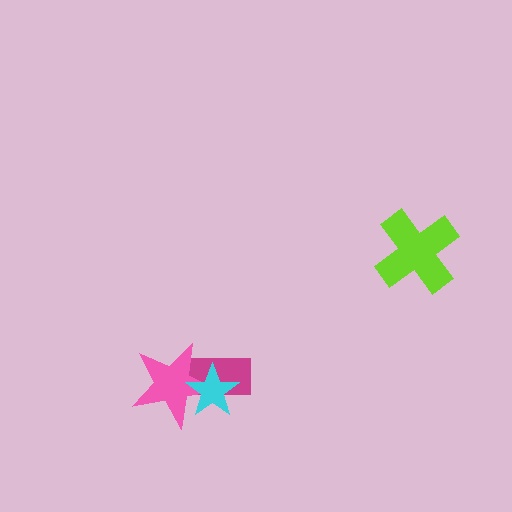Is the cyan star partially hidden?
No, no other shape covers it.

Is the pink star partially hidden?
Yes, it is partially covered by another shape.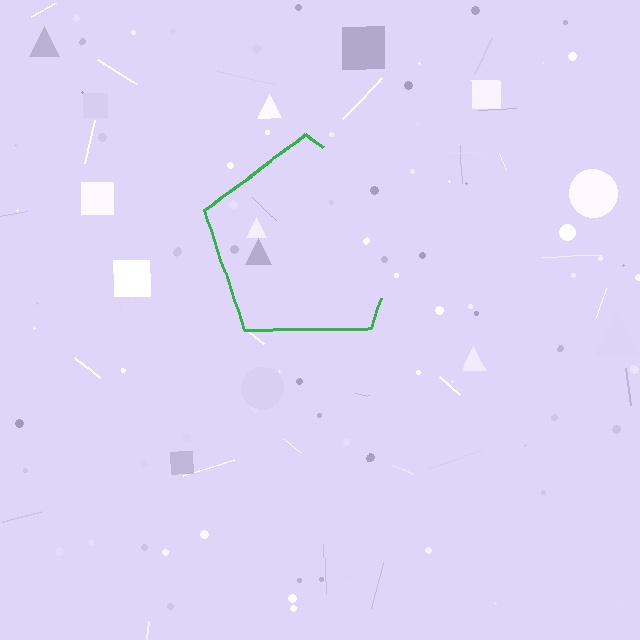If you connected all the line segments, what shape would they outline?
They would outline a pentagon.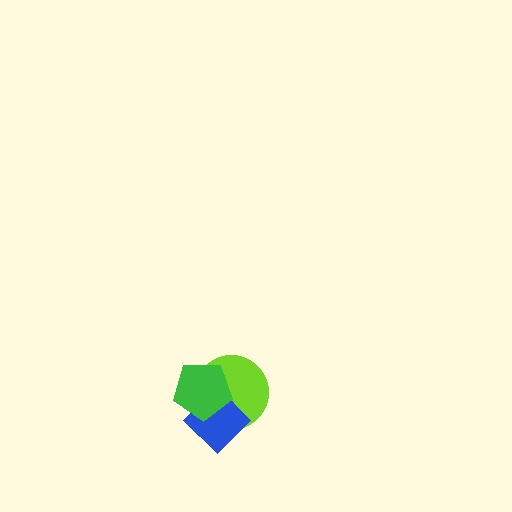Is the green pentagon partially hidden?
No, no other shape covers it.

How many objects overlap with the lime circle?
2 objects overlap with the lime circle.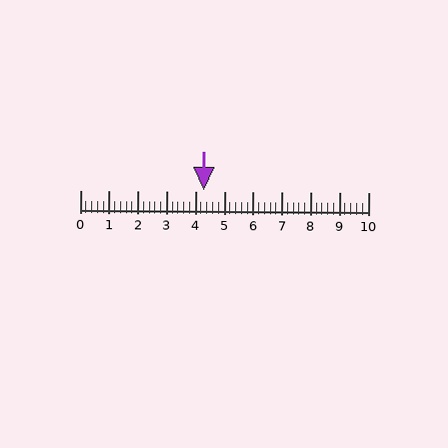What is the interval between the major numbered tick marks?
The major tick marks are spaced 1 units apart.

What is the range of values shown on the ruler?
The ruler shows values from 0 to 10.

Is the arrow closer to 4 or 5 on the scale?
The arrow is closer to 4.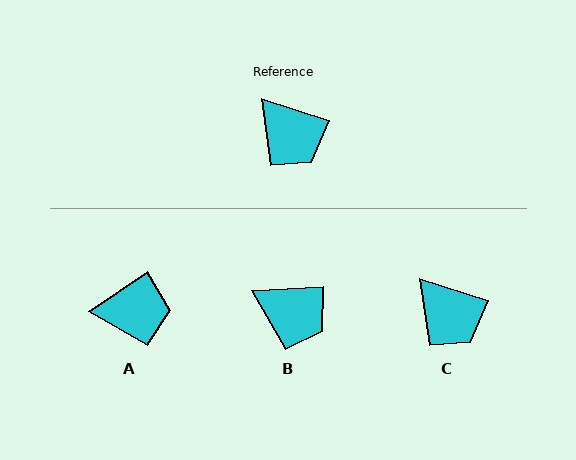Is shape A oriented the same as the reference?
No, it is off by about 53 degrees.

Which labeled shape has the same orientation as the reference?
C.